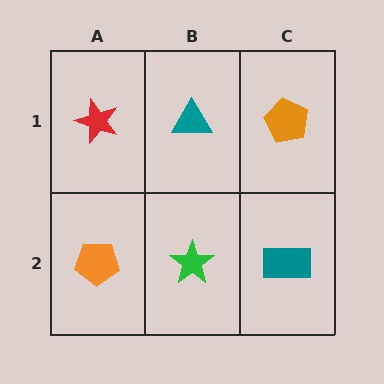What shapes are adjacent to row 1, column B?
A green star (row 2, column B), a red star (row 1, column A), an orange pentagon (row 1, column C).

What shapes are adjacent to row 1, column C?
A teal rectangle (row 2, column C), a teal triangle (row 1, column B).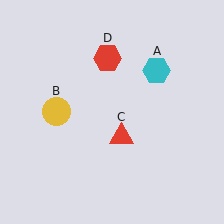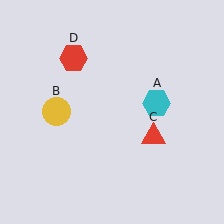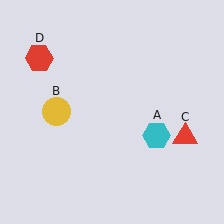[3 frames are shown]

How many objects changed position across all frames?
3 objects changed position: cyan hexagon (object A), red triangle (object C), red hexagon (object D).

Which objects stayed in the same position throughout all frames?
Yellow circle (object B) remained stationary.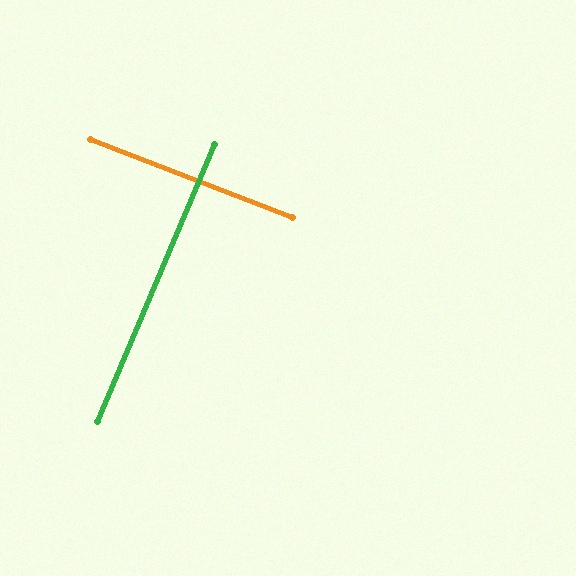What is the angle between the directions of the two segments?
Approximately 88 degrees.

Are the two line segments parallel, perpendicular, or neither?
Perpendicular — they meet at approximately 88°.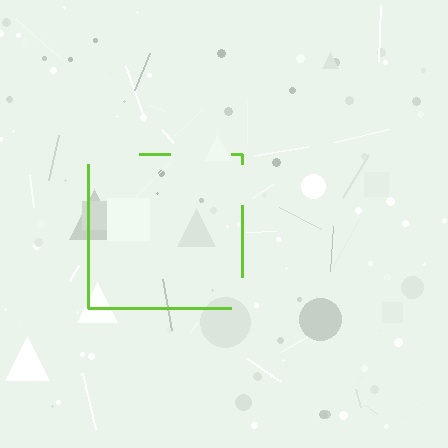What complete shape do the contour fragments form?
The contour fragments form a square.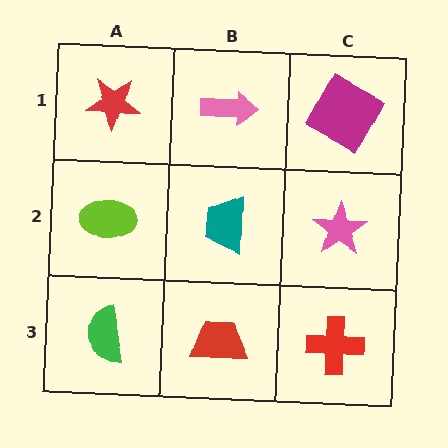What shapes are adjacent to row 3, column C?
A pink star (row 2, column C), a red trapezoid (row 3, column B).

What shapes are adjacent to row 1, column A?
A lime ellipse (row 2, column A), a pink arrow (row 1, column B).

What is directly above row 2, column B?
A pink arrow.